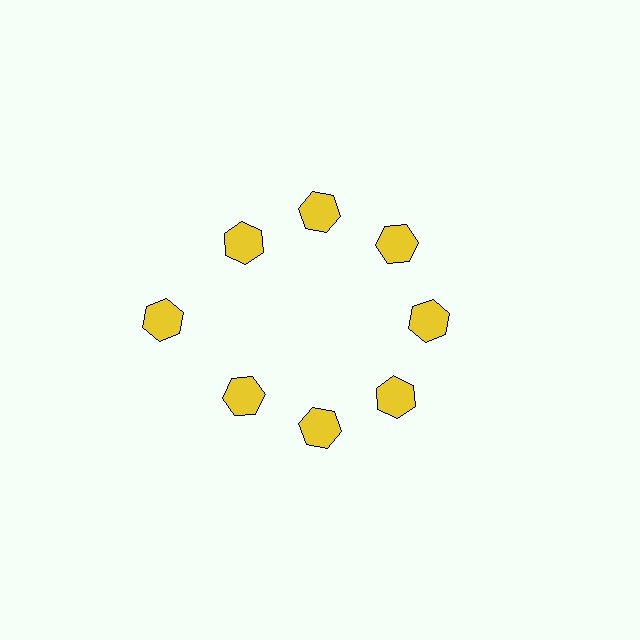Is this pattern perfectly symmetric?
No. The 8 yellow hexagons are arranged in a ring, but one element near the 9 o'clock position is pushed outward from the center, breaking the 8-fold rotational symmetry.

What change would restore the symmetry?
The symmetry would be restored by moving it inward, back onto the ring so that all 8 hexagons sit at equal angles and equal distance from the center.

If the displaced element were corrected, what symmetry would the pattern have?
It would have 8-fold rotational symmetry — the pattern would map onto itself every 45 degrees.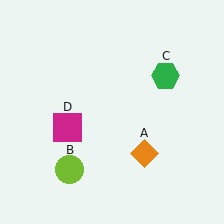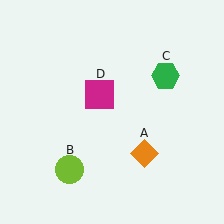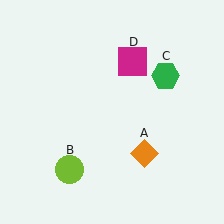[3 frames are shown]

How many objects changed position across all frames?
1 object changed position: magenta square (object D).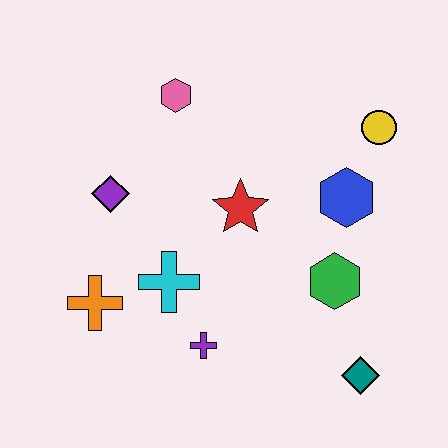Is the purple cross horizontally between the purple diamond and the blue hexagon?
Yes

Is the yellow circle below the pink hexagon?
Yes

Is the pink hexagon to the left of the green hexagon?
Yes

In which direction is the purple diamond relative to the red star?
The purple diamond is to the left of the red star.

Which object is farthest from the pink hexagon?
The teal diamond is farthest from the pink hexagon.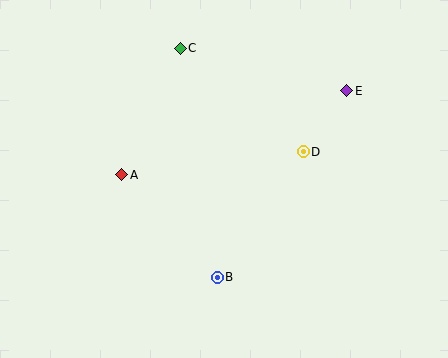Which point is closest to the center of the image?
Point D at (303, 152) is closest to the center.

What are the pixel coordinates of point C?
Point C is at (180, 48).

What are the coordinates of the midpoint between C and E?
The midpoint between C and E is at (263, 70).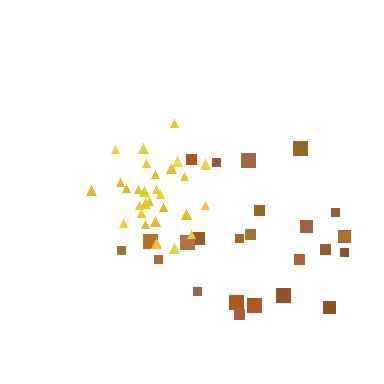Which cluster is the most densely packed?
Yellow.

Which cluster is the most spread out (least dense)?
Brown.